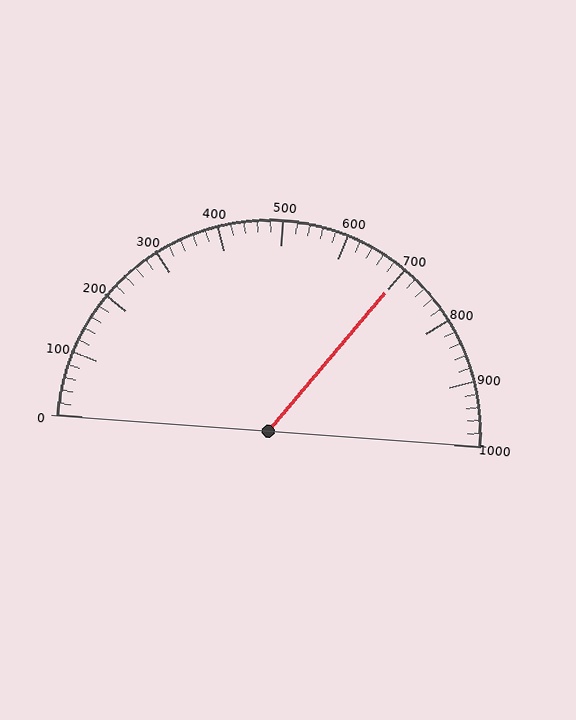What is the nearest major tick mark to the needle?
The nearest major tick mark is 700.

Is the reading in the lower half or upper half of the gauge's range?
The reading is in the upper half of the range (0 to 1000).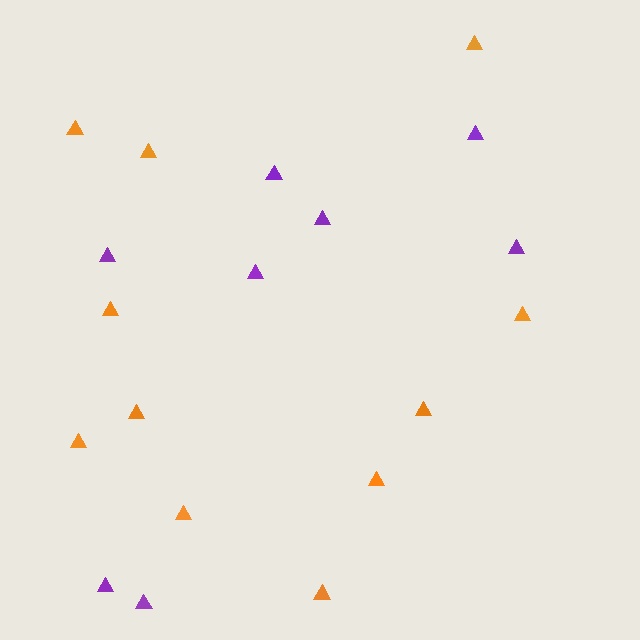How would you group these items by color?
There are 2 groups: one group of orange triangles (11) and one group of purple triangles (8).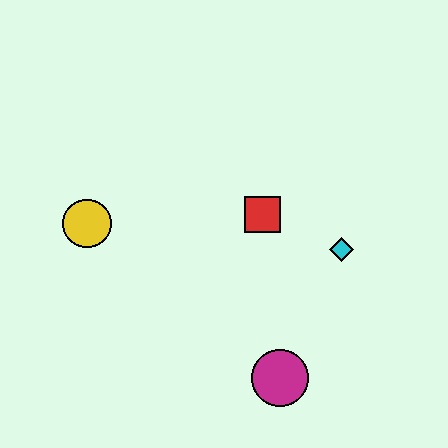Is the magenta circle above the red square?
No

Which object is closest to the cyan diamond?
The red square is closest to the cyan diamond.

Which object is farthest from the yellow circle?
The cyan diamond is farthest from the yellow circle.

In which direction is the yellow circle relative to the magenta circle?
The yellow circle is to the left of the magenta circle.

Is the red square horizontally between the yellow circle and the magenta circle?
Yes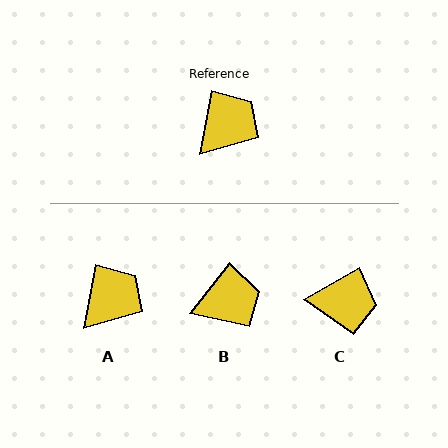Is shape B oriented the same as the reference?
No, it is off by about 29 degrees.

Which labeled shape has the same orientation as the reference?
A.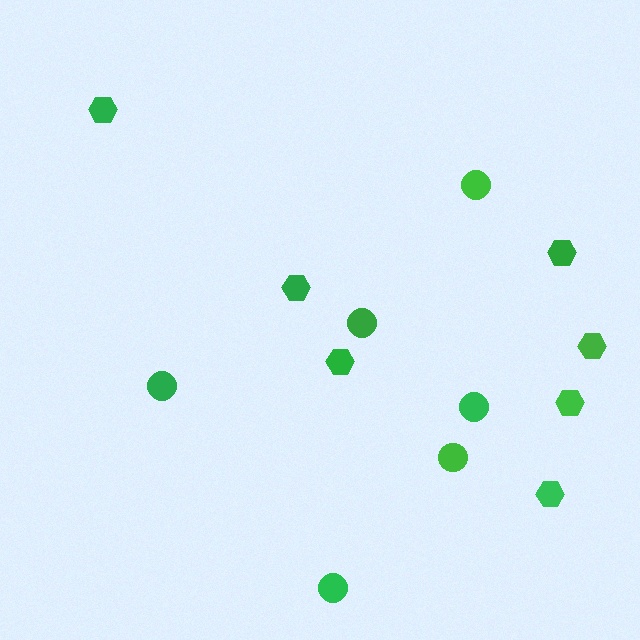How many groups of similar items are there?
There are 2 groups: one group of hexagons (7) and one group of circles (6).